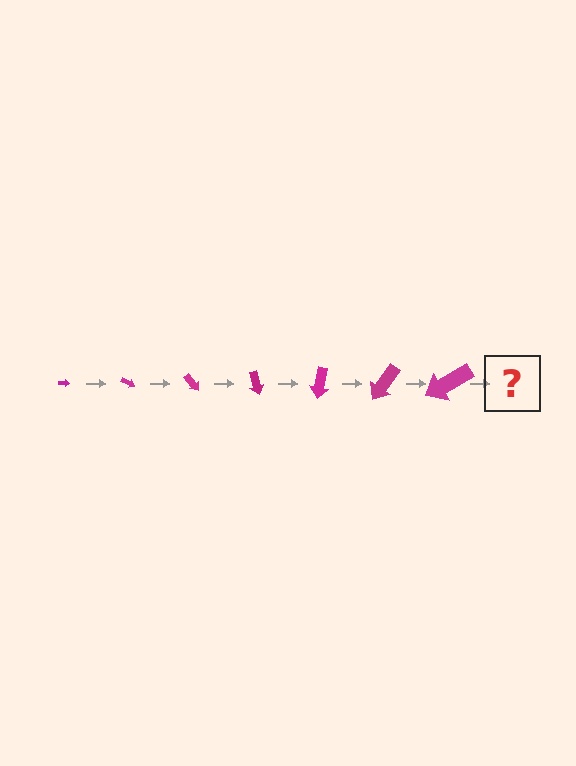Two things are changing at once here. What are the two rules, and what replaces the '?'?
The two rules are that the arrow grows larger each step and it rotates 25 degrees each step. The '?' should be an arrow, larger than the previous one and rotated 175 degrees from the start.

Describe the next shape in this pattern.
It should be an arrow, larger than the previous one and rotated 175 degrees from the start.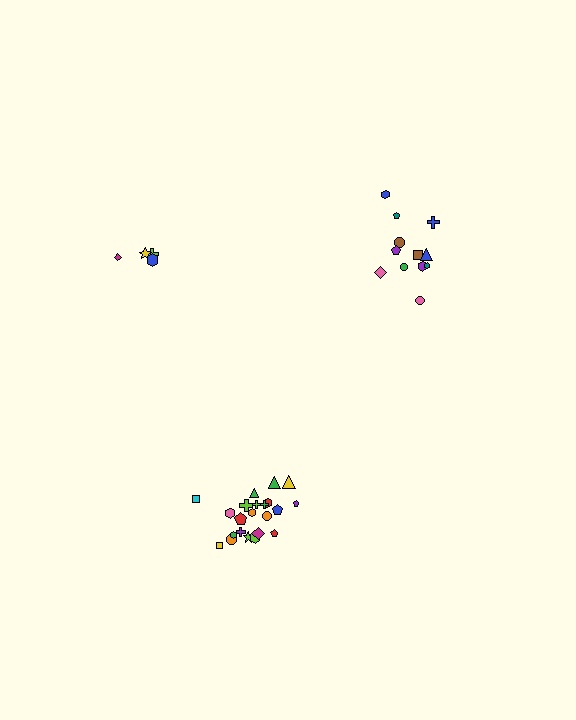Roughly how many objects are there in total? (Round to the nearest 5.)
Roughly 40 objects in total.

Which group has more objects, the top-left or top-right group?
The top-right group.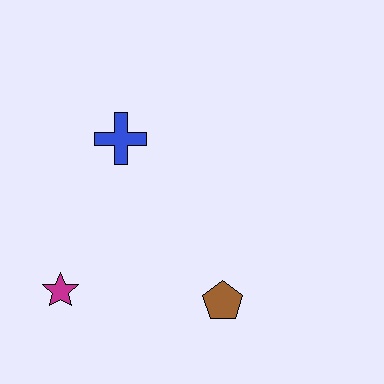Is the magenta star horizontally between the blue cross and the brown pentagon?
No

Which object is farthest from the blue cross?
The brown pentagon is farthest from the blue cross.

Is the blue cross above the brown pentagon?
Yes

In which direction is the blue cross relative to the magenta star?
The blue cross is above the magenta star.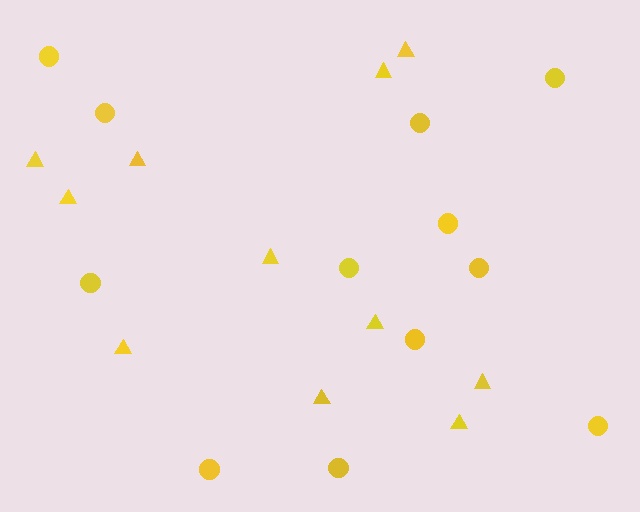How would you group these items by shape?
There are 2 groups: one group of circles (12) and one group of triangles (11).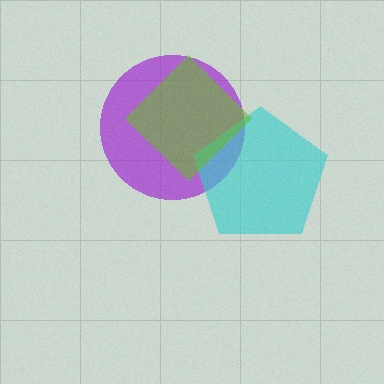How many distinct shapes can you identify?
There are 3 distinct shapes: a purple circle, a cyan pentagon, a lime diamond.